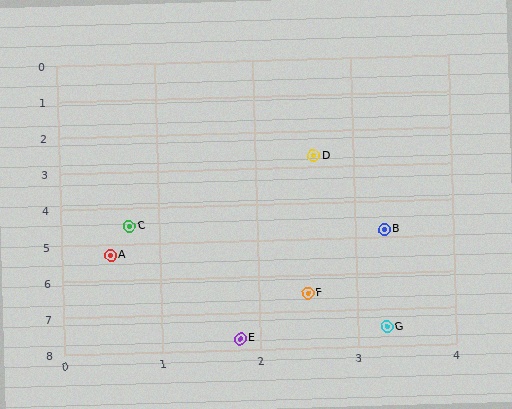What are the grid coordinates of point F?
Point F is at approximately (2.5, 6.5).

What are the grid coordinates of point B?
Point B is at approximately (3.3, 4.8).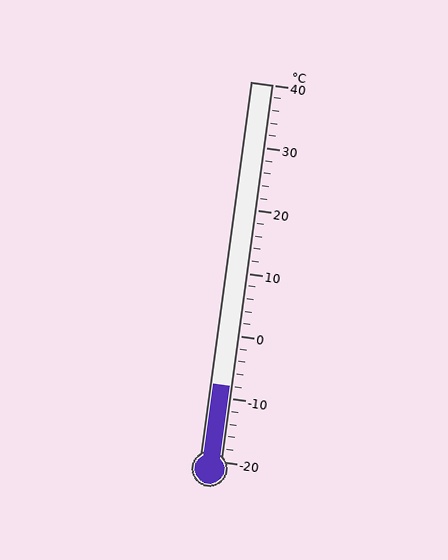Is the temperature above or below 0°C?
The temperature is below 0°C.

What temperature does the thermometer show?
The thermometer shows approximately -8°C.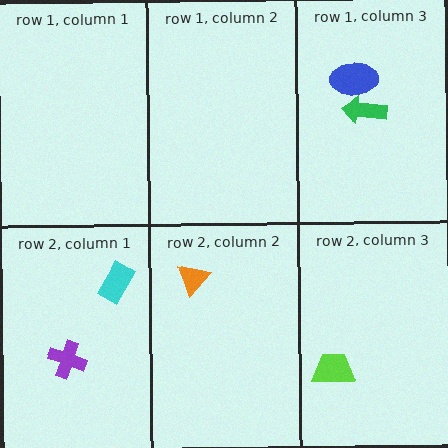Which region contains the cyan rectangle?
The row 2, column 1 region.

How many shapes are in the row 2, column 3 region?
1.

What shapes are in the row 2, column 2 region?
The orange triangle.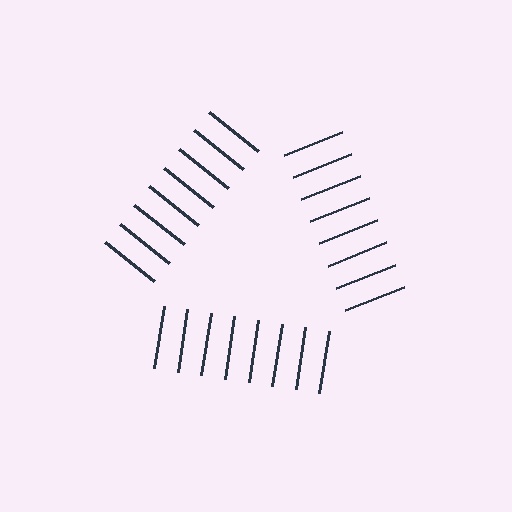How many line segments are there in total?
24 — 8 along each of the 3 edges.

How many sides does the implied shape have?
3 sides — the line-ends trace a triangle.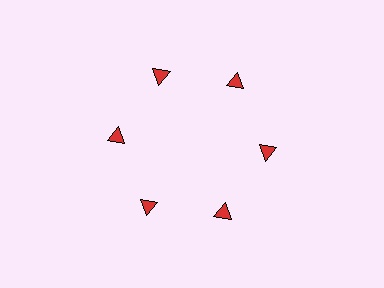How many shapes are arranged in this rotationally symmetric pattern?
There are 6 shapes, arranged in 6 groups of 1.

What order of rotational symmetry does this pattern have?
This pattern has 6-fold rotational symmetry.